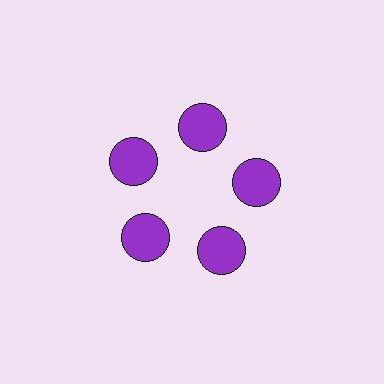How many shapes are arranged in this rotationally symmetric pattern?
There are 5 shapes, arranged in 5 groups of 1.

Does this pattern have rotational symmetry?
Yes, this pattern has 5-fold rotational symmetry. It looks the same after rotating 72 degrees around the center.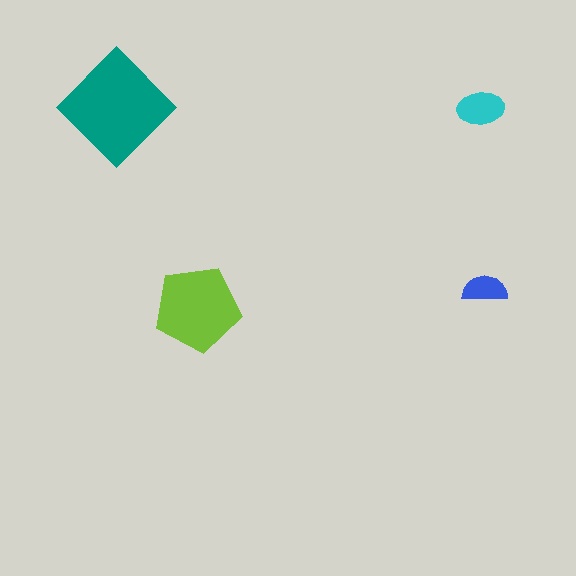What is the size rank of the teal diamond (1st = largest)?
1st.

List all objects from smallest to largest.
The blue semicircle, the cyan ellipse, the lime pentagon, the teal diamond.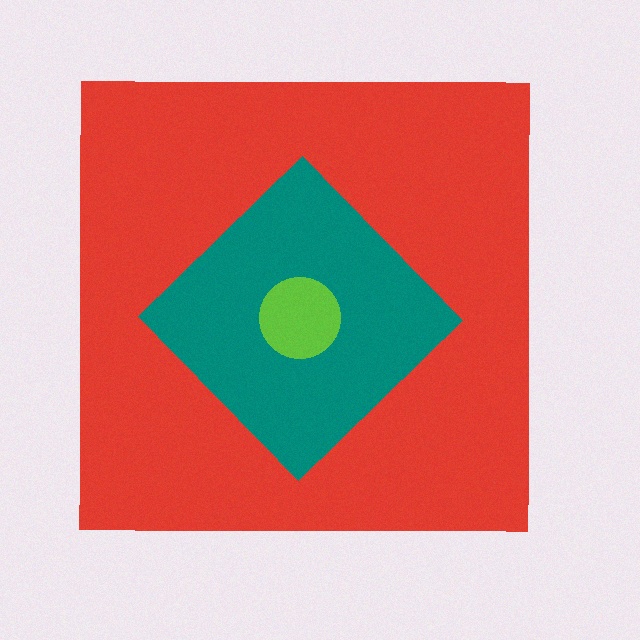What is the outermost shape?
The red square.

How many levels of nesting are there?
3.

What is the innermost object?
The lime circle.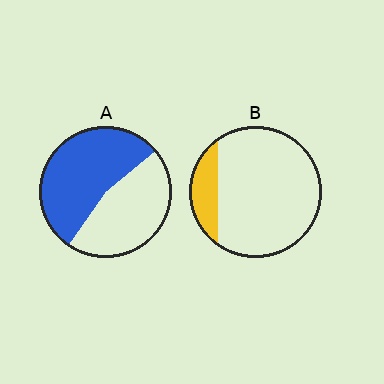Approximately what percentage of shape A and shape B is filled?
A is approximately 55% and B is approximately 15%.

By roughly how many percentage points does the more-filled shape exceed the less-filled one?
By roughly 40 percentage points (A over B).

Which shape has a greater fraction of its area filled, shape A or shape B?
Shape A.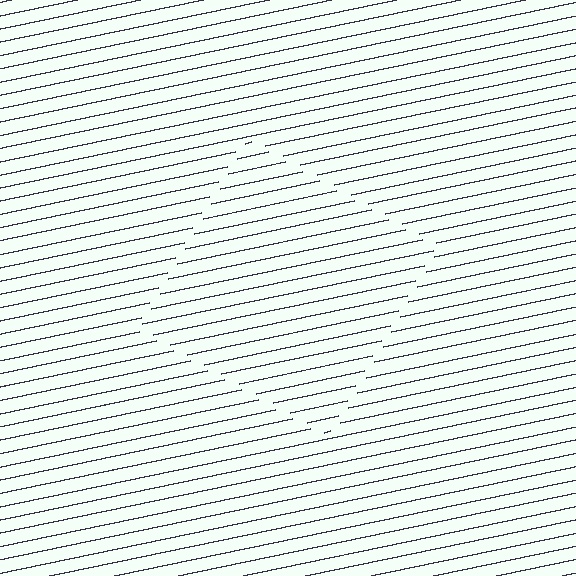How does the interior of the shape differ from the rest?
The interior of the shape contains the same grating, shifted by half a period — the contour is defined by the phase discontinuity where line-ends from the inner and outer gratings abut.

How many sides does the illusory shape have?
4 sides — the line-ends trace a square.